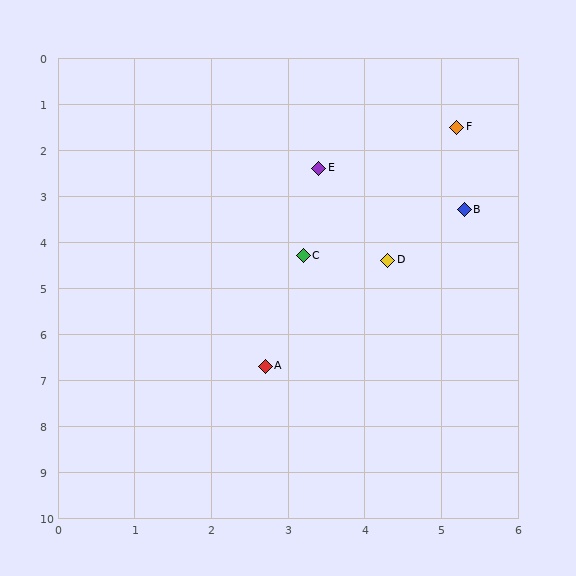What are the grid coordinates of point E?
Point E is at approximately (3.4, 2.4).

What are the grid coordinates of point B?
Point B is at approximately (5.3, 3.3).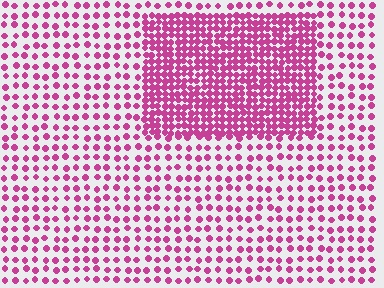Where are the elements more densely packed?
The elements are more densely packed inside the rectangle boundary.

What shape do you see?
I see a rectangle.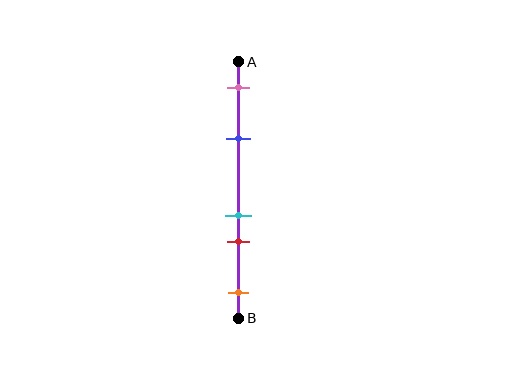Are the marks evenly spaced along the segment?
No, the marks are not evenly spaced.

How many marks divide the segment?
There are 5 marks dividing the segment.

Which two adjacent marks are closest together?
The cyan and red marks are the closest adjacent pair.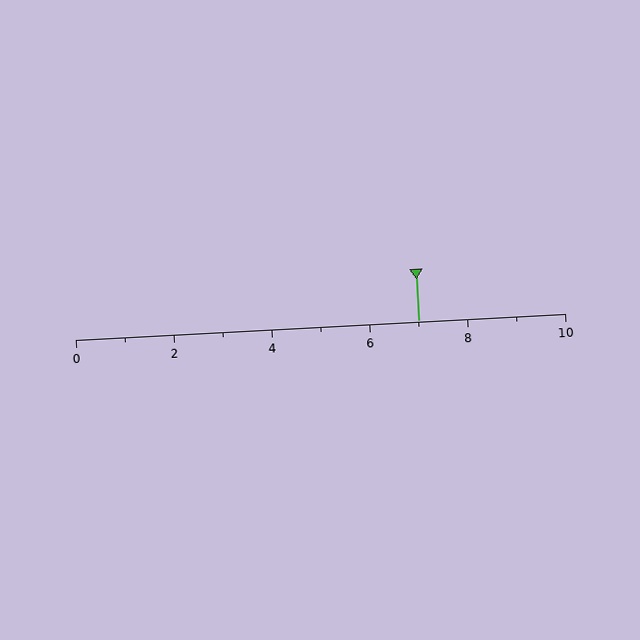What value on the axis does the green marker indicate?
The marker indicates approximately 7.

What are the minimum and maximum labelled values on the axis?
The axis runs from 0 to 10.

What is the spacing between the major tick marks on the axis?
The major ticks are spaced 2 apart.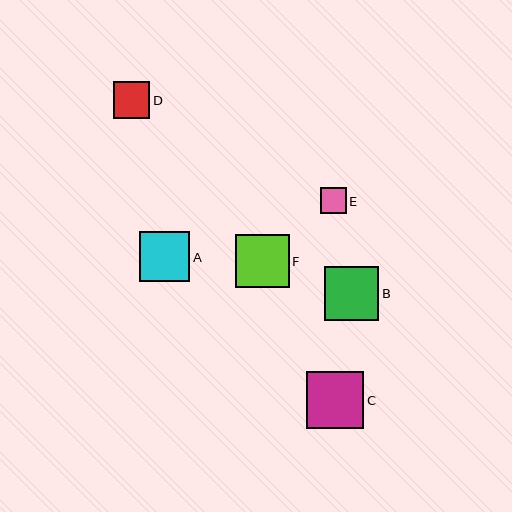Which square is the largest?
Square C is the largest with a size of approximately 57 pixels.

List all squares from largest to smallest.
From largest to smallest: C, B, F, A, D, E.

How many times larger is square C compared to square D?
Square C is approximately 1.6 times the size of square D.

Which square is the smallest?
Square E is the smallest with a size of approximately 25 pixels.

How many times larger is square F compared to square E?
Square F is approximately 2.1 times the size of square E.